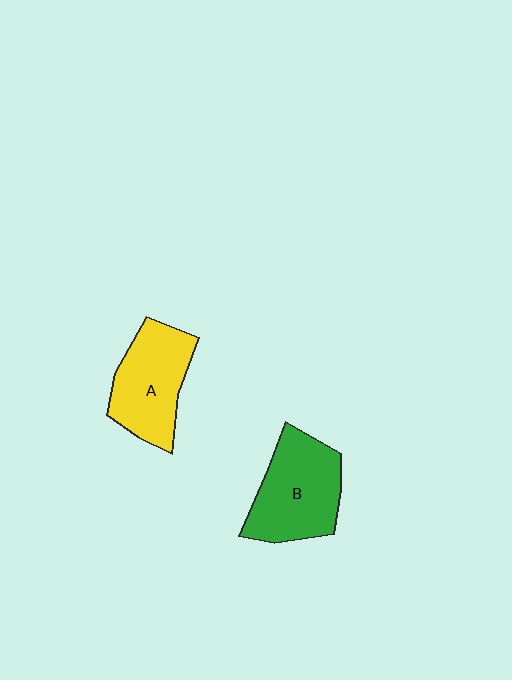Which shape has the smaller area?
Shape A (yellow).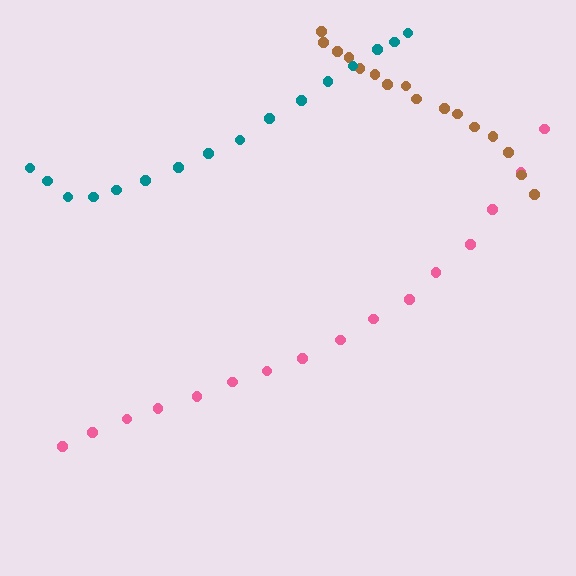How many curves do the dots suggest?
There are 3 distinct paths.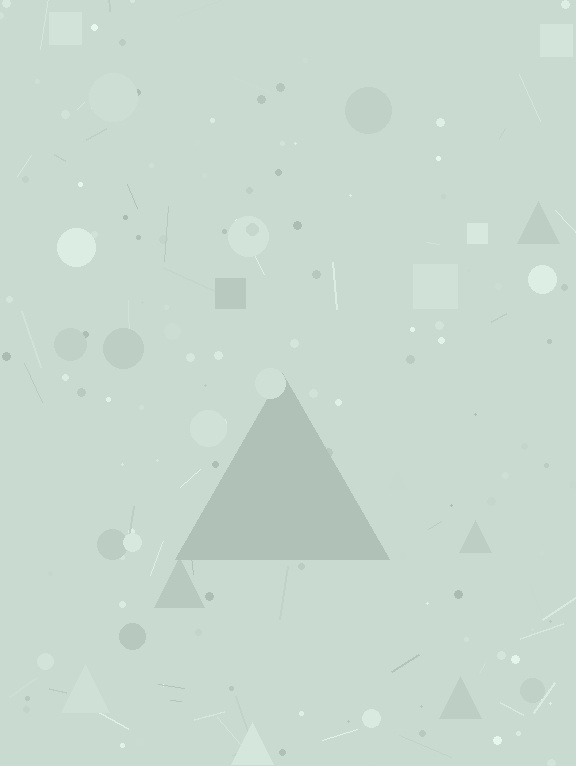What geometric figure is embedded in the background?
A triangle is embedded in the background.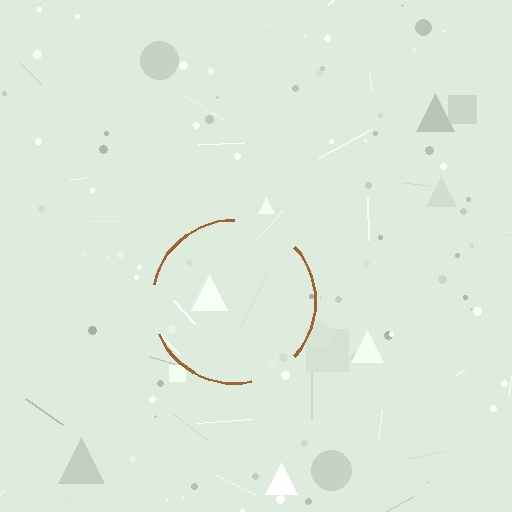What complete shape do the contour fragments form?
The contour fragments form a circle.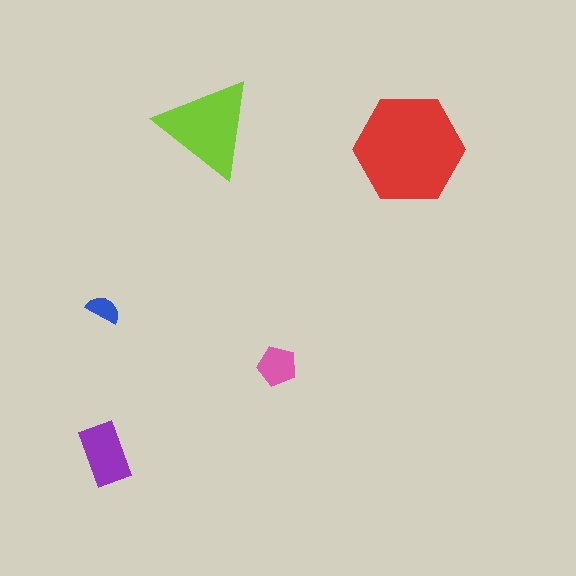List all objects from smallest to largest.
The blue semicircle, the pink pentagon, the purple rectangle, the lime triangle, the red hexagon.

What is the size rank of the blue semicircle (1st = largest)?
5th.